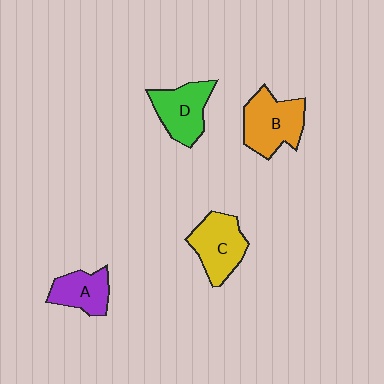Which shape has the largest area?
Shape B (orange).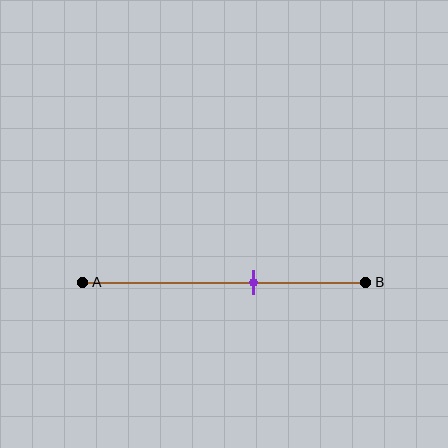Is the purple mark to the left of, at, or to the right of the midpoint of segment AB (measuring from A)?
The purple mark is to the right of the midpoint of segment AB.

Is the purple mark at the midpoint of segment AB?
No, the mark is at about 60% from A, not at the 50% midpoint.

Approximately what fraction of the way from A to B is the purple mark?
The purple mark is approximately 60% of the way from A to B.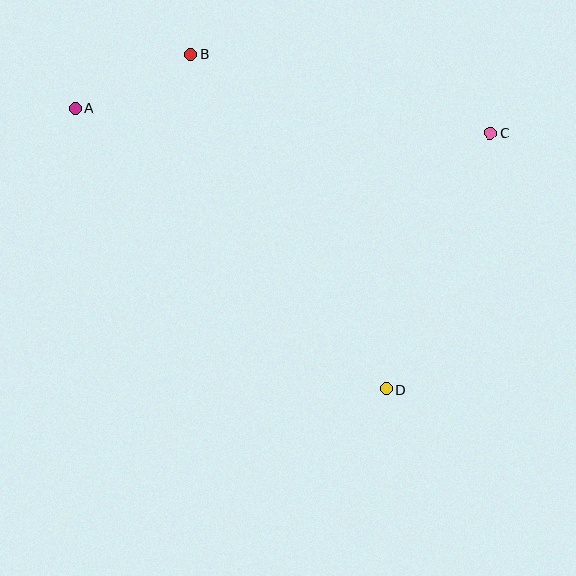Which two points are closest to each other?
Points A and B are closest to each other.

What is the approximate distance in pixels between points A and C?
The distance between A and C is approximately 416 pixels.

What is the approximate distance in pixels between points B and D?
The distance between B and D is approximately 388 pixels.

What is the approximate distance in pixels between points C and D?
The distance between C and D is approximately 276 pixels.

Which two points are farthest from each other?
Points A and D are farthest from each other.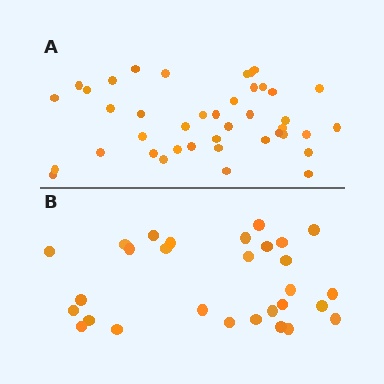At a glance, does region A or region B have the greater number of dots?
Region A (the top region) has more dots.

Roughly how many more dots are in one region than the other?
Region A has roughly 12 or so more dots than region B.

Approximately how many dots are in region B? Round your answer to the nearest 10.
About 30 dots. (The exact count is 29, which rounds to 30.)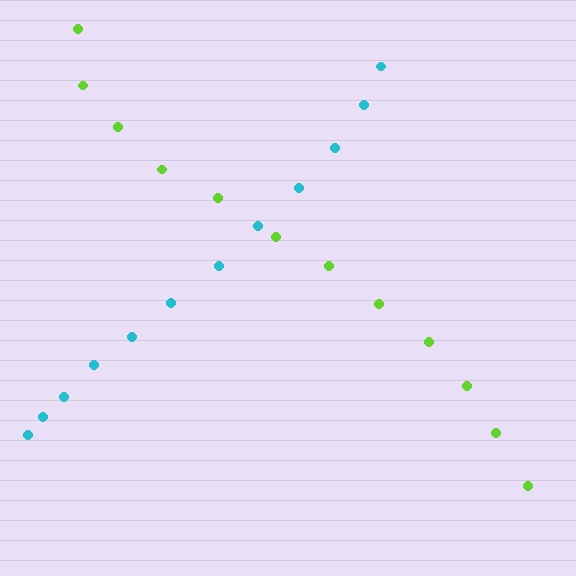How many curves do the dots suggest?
There are 2 distinct paths.